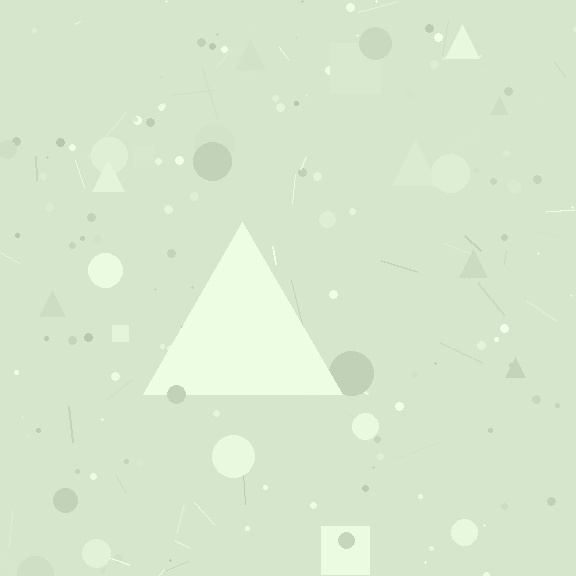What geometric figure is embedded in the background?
A triangle is embedded in the background.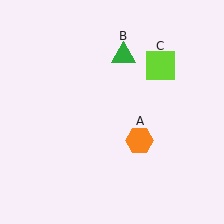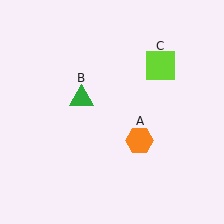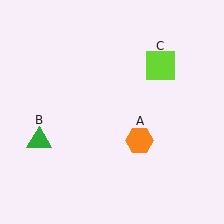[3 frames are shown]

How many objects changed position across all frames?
1 object changed position: green triangle (object B).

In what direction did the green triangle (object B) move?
The green triangle (object B) moved down and to the left.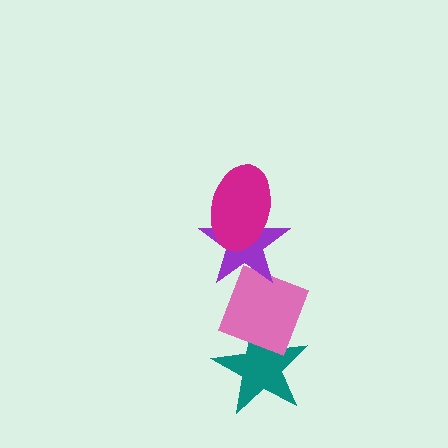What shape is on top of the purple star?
The magenta ellipse is on top of the purple star.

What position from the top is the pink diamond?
The pink diamond is 3rd from the top.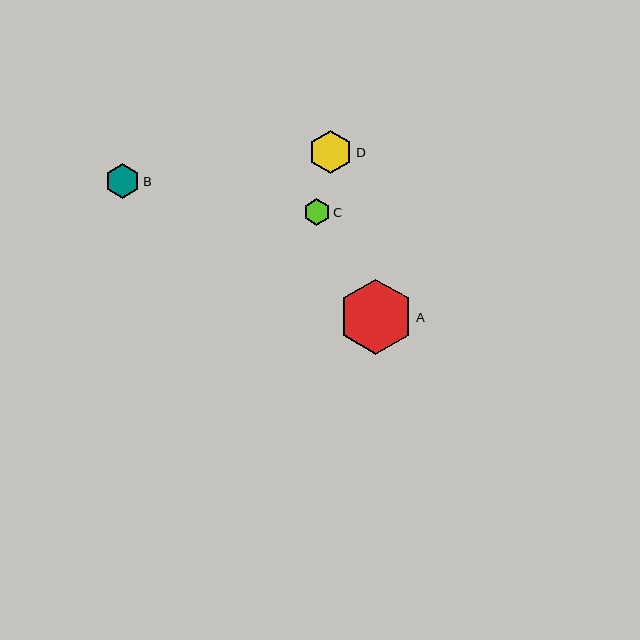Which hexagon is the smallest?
Hexagon C is the smallest with a size of approximately 27 pixels.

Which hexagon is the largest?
Hexagon A is the largest with a size of approximately 75 pixels.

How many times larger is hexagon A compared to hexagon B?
Hexagon A is approximately 2.1 times the size of hexagon B.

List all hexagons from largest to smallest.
From largest to smallest: A, D, B, C.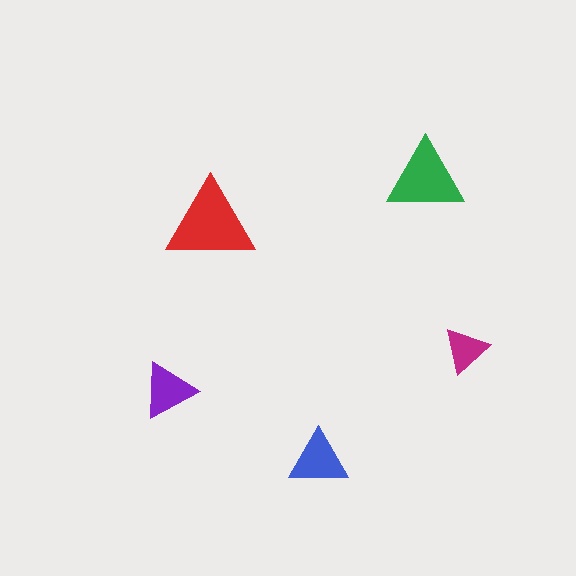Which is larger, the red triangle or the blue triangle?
The red one.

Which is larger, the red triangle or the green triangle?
The red one.